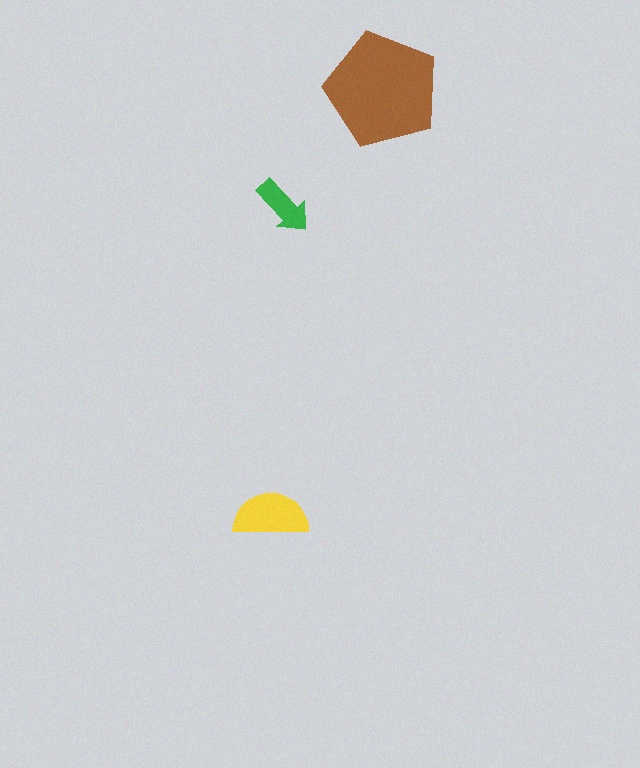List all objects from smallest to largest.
The green arrow, the yellow semicircle, the brown pentagon.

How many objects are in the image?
There are 3 objects in the image.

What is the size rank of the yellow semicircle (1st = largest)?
2nd.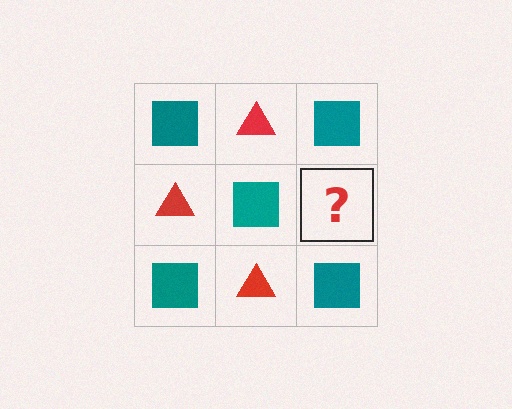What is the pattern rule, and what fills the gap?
The rule is that it alternates teal square and red triangle in a checkerboard pattern. The gap should be filled with a red triangle.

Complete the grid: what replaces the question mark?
The question mark should be replaced with a red triangle.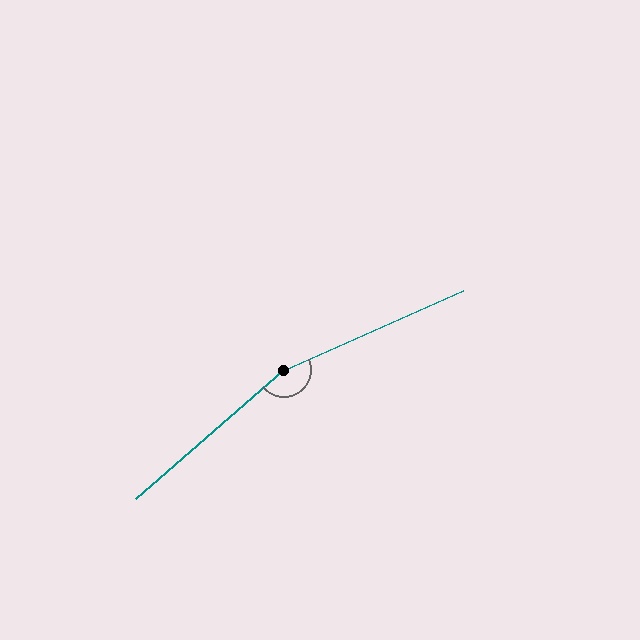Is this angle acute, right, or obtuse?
It is obtuse.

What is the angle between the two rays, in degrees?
Approximately 163 degrees.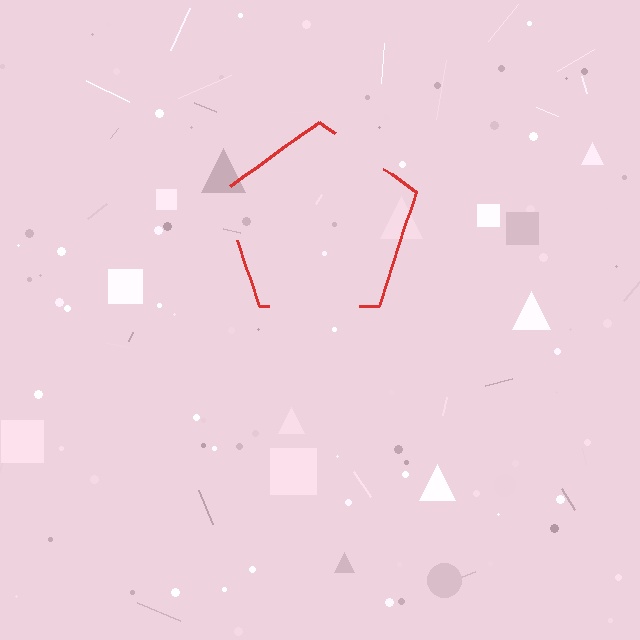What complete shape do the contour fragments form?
The contour fragments form a pentagon.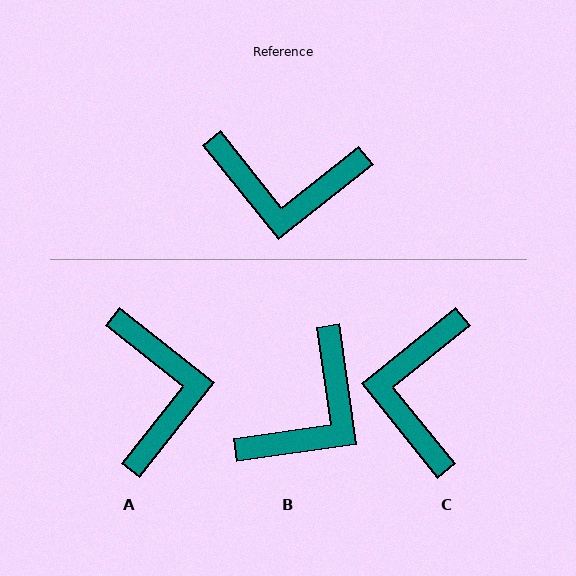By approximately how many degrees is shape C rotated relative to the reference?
Approximately 89 degrees clockwise.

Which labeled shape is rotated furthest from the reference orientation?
A, about 103 degrees away.